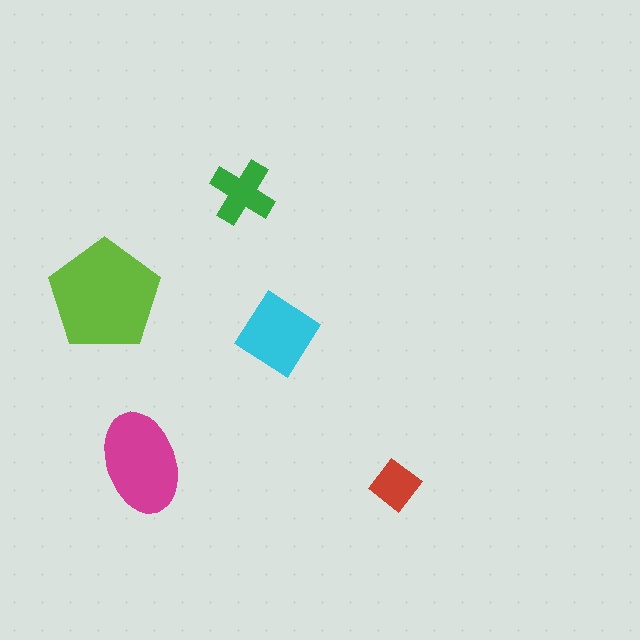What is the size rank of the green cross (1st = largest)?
4th.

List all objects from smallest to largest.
The red diamond, the green cross, the cyan diamond, the magenta ellipse, the lime pentagon.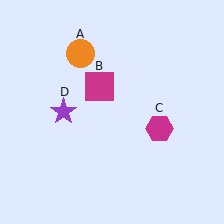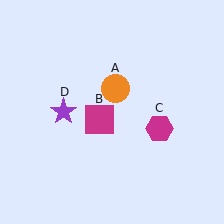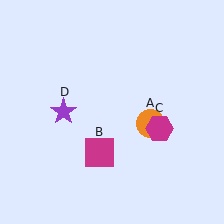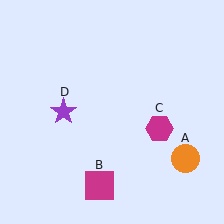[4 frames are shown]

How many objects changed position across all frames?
2 objects changed position: orange circle (object A), magenta square (object B).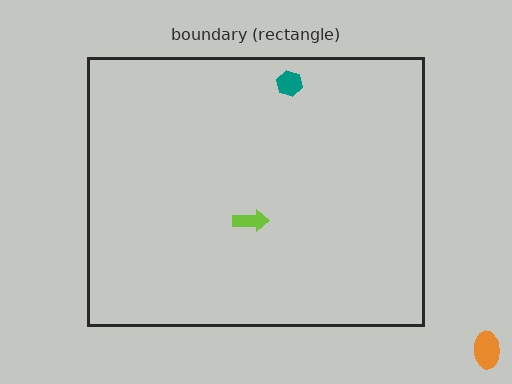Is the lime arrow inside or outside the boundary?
Inside.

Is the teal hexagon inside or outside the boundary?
Inside.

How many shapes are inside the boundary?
2 inside, 1 outside.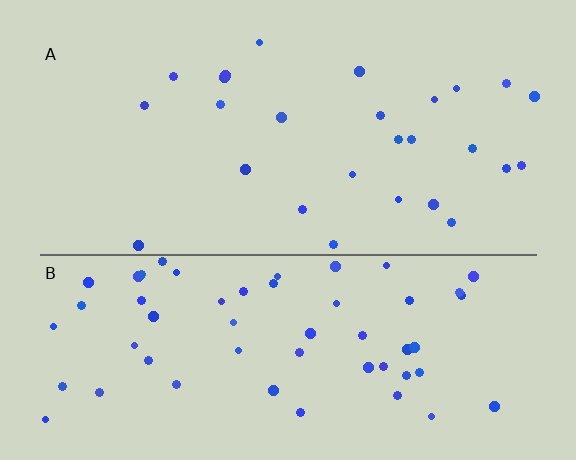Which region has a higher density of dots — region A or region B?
B (the bottom).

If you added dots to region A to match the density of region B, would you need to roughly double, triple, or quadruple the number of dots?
Approximately double.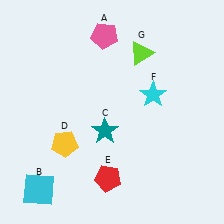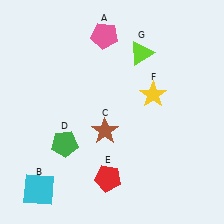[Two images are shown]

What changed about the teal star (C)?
In Image 1, C is teal. In Image 2, it changed to brown.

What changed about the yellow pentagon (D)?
In Image 1, D is yellow. In Image 2, it changed to green.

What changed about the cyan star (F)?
In Image 1, F is cyan. In Image 2, it changed to yellow.